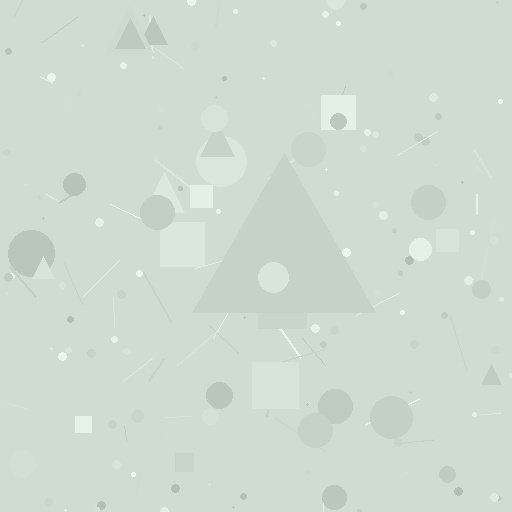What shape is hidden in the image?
A triangle is hidden in the image.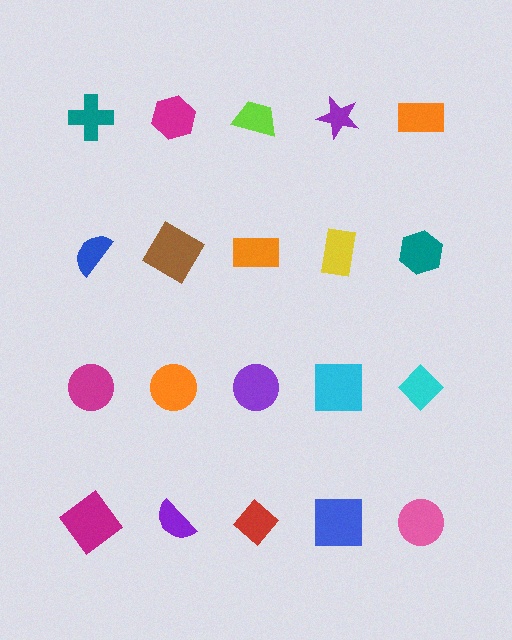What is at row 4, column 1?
A magenta diamond.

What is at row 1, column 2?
A magenta hexagon.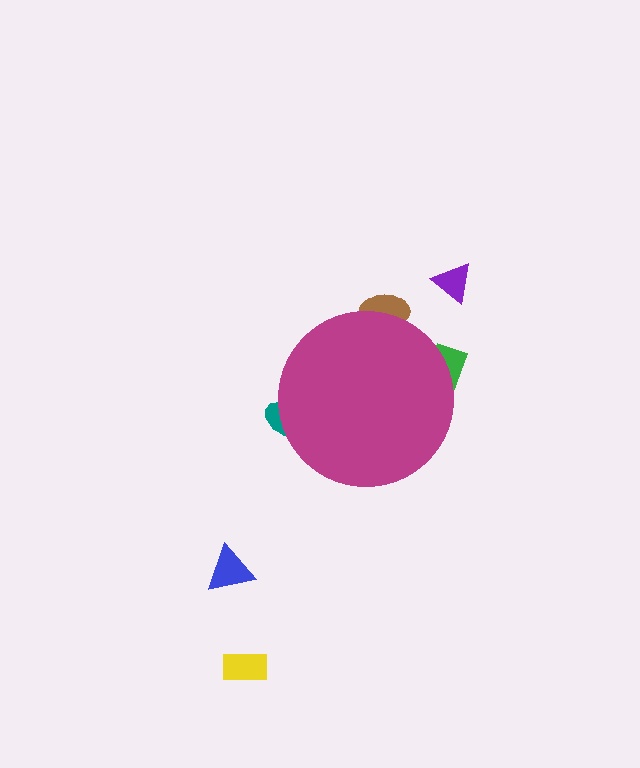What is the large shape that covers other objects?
A magenta circle.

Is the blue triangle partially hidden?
No, the blue triangle is fully visible.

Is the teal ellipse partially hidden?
Yes, the teal ellipse is partially hidden behind the magenta circle.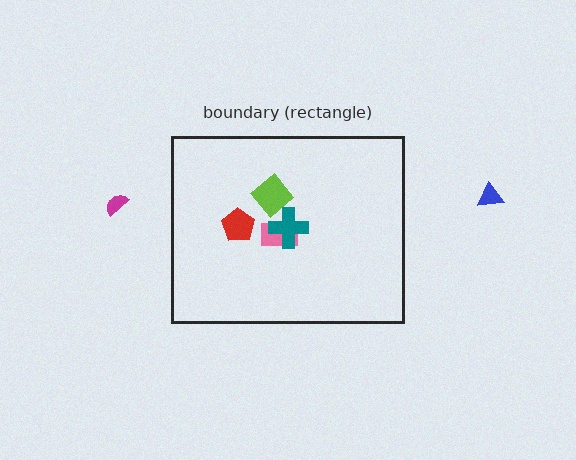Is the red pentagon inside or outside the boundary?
Inside.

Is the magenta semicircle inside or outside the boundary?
Outside.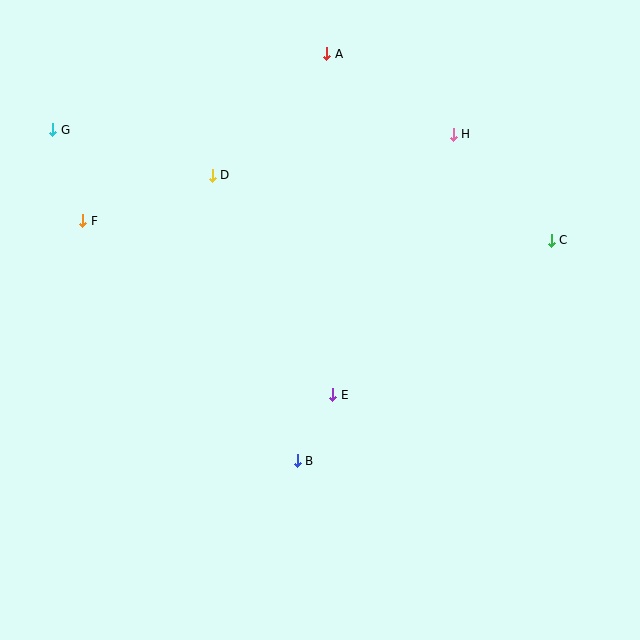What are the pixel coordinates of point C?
Point C is at (551, 240).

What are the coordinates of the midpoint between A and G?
The midpoint between A and G is at (190, 92).